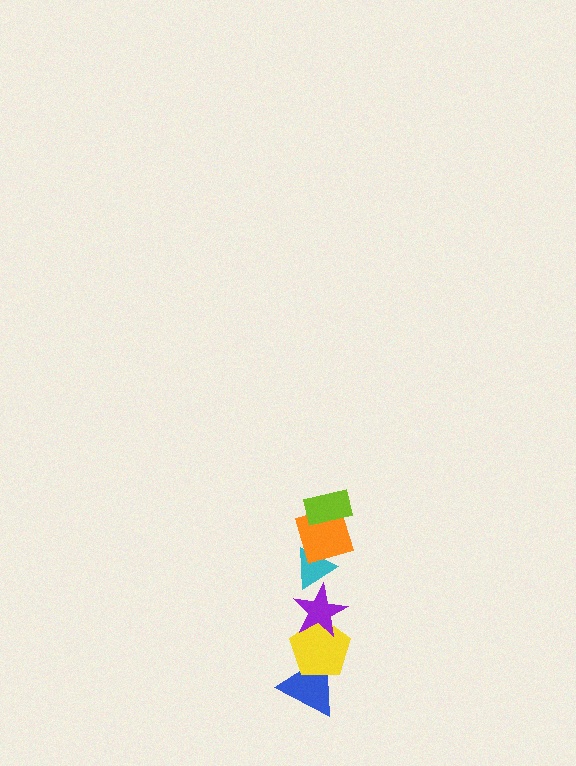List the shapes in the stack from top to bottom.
From top to bottom: the lime rectangle, the orange square, the cyan triangle, the purple star, the yellow pentagon, the blue triangle.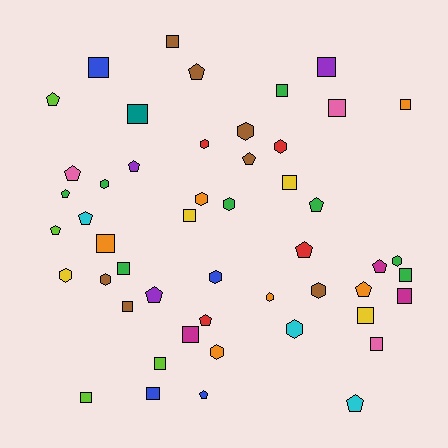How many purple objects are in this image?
There are 3 purple objects.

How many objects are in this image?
There are 50 objects.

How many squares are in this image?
There are 20 squares.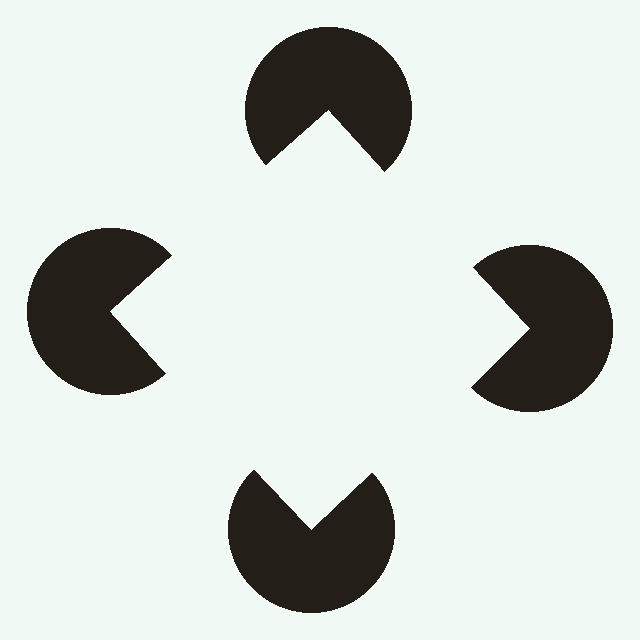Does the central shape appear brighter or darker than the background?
It typically appears slightly brighter than the background, even though no actual brightness change is drawn.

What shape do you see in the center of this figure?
An illusory square — its edges are inferred from the aligned wedge cuts in the pac-man discs, not physically drawn.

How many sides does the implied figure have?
4 sides.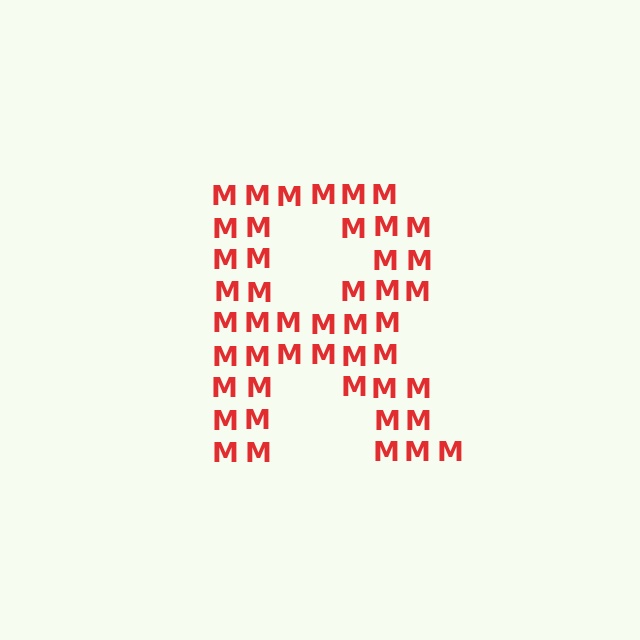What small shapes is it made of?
It is made of small letter M's.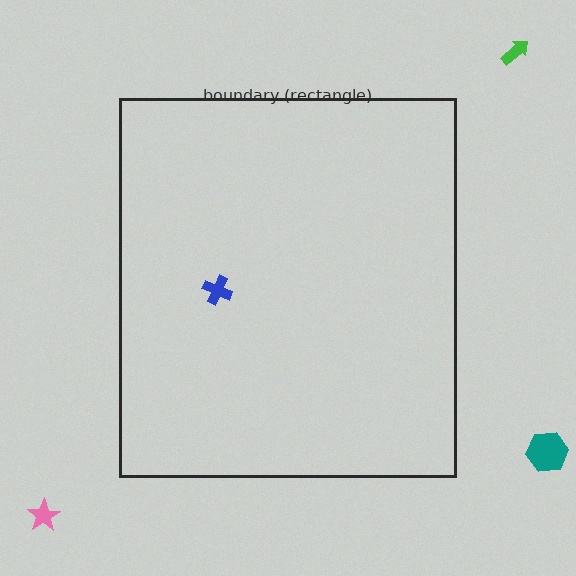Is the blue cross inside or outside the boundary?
Inside.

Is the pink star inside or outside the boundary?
Outside.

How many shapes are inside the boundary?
1 inside, 3 outside.